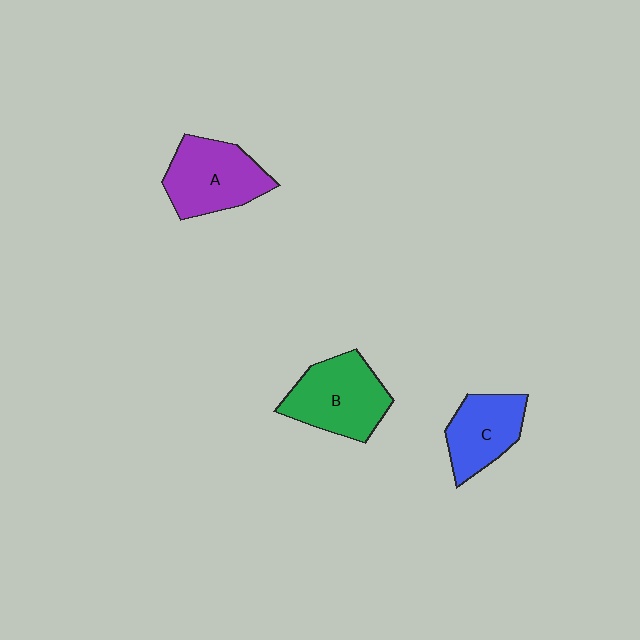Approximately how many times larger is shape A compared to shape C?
Approximately 1.2 times.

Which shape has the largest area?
Shape B (green).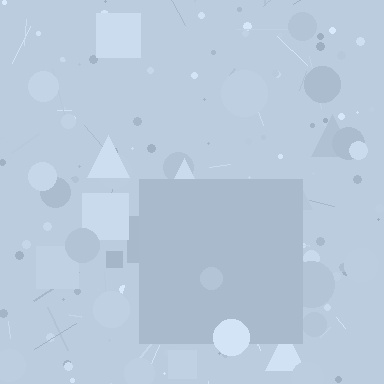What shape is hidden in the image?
A square is hidden in the image.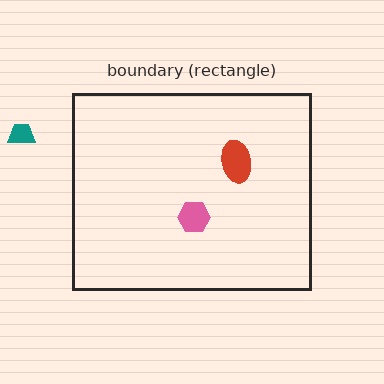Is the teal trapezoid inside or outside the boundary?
Outside.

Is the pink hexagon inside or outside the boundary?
Inside.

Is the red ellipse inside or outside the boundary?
Inside.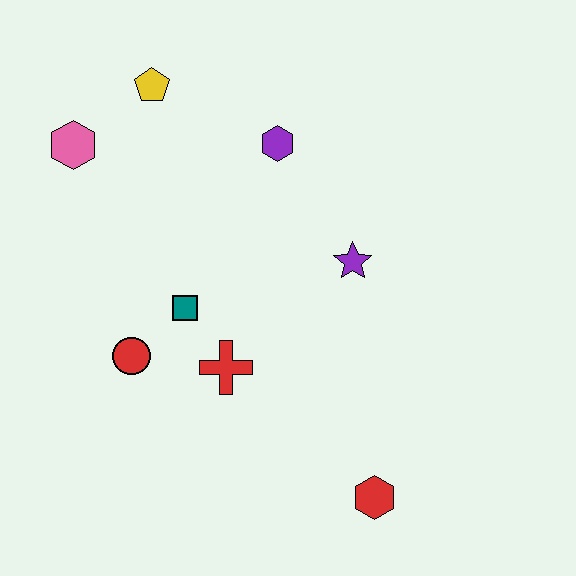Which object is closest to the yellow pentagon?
The pink hexagon is closest to the yellow pentagon.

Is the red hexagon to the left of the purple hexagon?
No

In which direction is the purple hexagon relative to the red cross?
The purple hexagon is above the red cross.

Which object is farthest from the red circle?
The red hexagon is farthest from the red circle.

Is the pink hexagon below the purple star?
No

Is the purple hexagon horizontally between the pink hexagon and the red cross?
No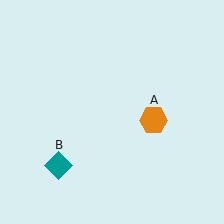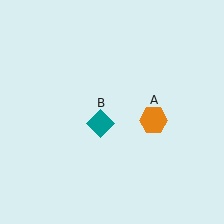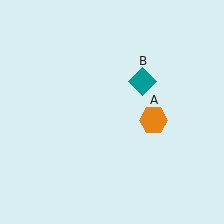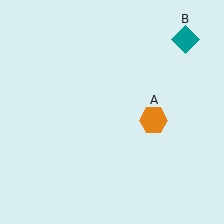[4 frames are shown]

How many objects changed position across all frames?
1 object changed position: teal diamond (object B).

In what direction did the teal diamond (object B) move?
The teal diamond (object B) moved up and to the right.